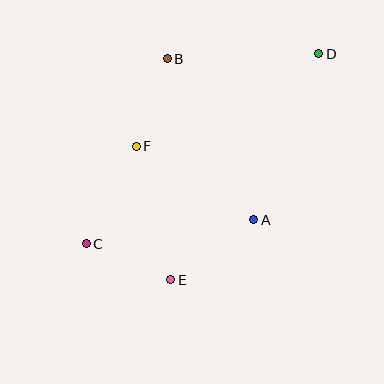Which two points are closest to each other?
Points C and E are closest to each other.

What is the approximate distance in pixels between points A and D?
The distance between A and D is approximately 178 pixels.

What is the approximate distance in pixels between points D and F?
The distance between D and F is approximately 205 pixels.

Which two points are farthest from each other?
Points C and D are farthest from each other.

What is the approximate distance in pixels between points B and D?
The distance between B and D is approximately 152 pixels.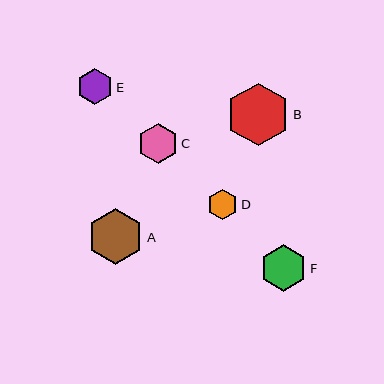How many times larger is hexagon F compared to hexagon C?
Hexagon F is approximately 1.2 times the size of hexagon C.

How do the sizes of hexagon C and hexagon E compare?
Hexagon C and hexagon E are approximately the same size.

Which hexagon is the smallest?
Hexagon D is the smallest with a size of approximately 31 pixels.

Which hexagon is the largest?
Hexagon B is the largest with a size of approximately 63 pixels.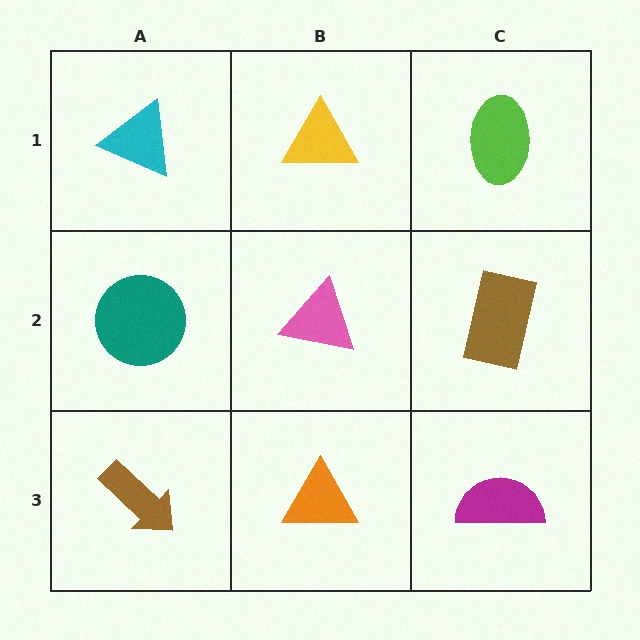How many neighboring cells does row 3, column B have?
3.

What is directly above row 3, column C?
A brown rectangle.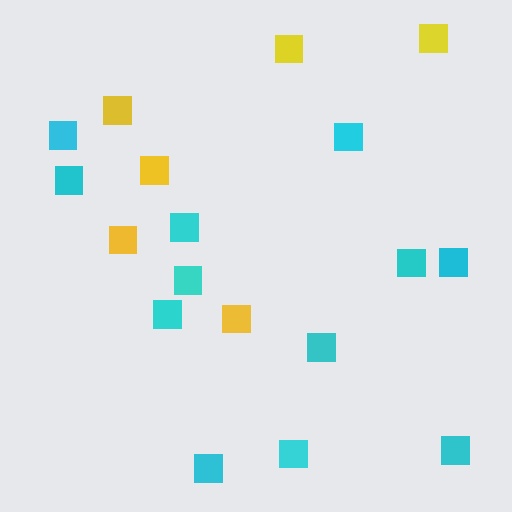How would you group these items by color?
There are 2 groups: one group of yellow squares (6) and one group of cyan squares (12).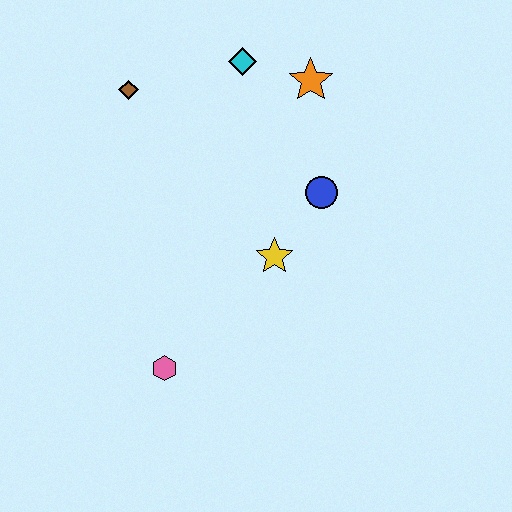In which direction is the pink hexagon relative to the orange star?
The pink hexagon is below the orange star.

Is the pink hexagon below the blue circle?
Yes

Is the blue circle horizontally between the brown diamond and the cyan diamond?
No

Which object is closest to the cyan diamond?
The orange star is closest to the cyan diamond.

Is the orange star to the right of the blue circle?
No